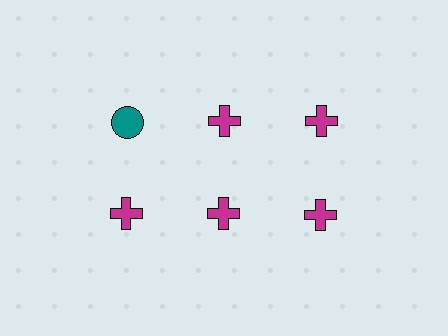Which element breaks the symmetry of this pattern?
The teal circle in the top row, leftmost column breaks the symmetry. All other shapes are magenta crosses.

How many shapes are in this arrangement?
There are 6 shapes arranged in a grid pattern.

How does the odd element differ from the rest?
It differs in both color (teal instead of magenta) and shape (circle instead of cross).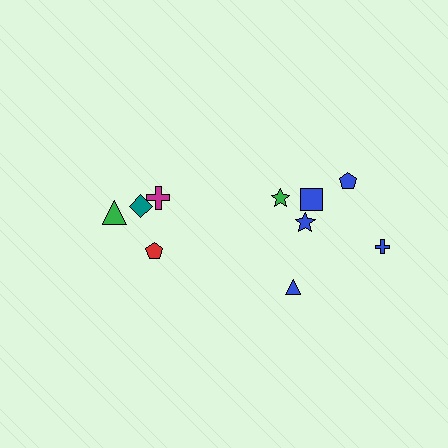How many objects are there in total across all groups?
There are 10 objects.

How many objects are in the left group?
There are 4 objects.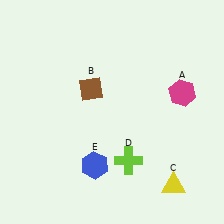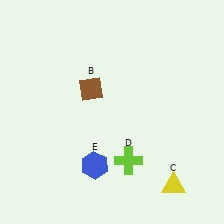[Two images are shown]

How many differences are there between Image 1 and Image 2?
There is 1 difference between the two images.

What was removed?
The magenta hexagon (A) was removed in Image 2.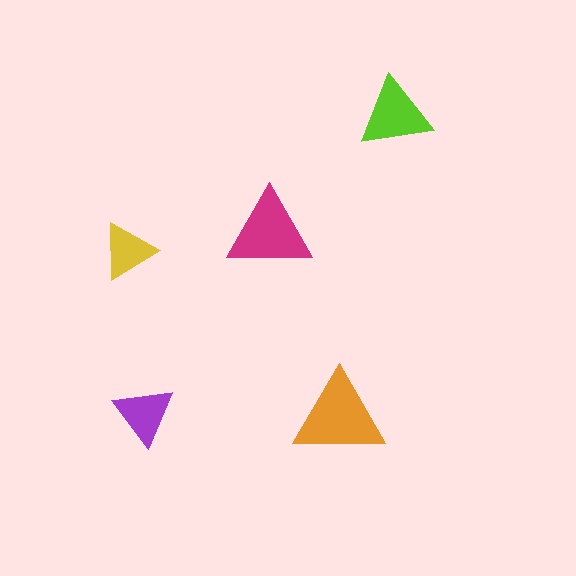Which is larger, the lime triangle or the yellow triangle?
The lime one.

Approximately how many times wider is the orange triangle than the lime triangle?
About 1.5 times wider.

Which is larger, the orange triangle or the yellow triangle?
The orange one.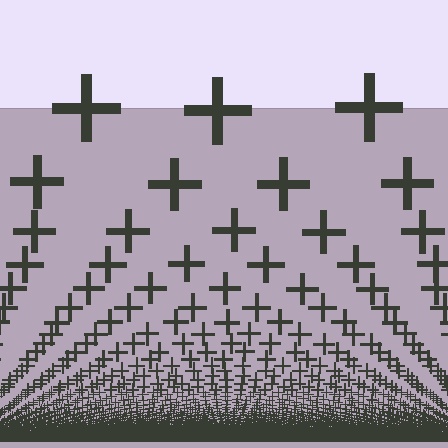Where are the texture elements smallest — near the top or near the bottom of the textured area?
Near the bottom.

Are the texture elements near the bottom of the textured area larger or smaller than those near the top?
Smaller. The gradient is inverted — elements near the bottom are smaller and denser.